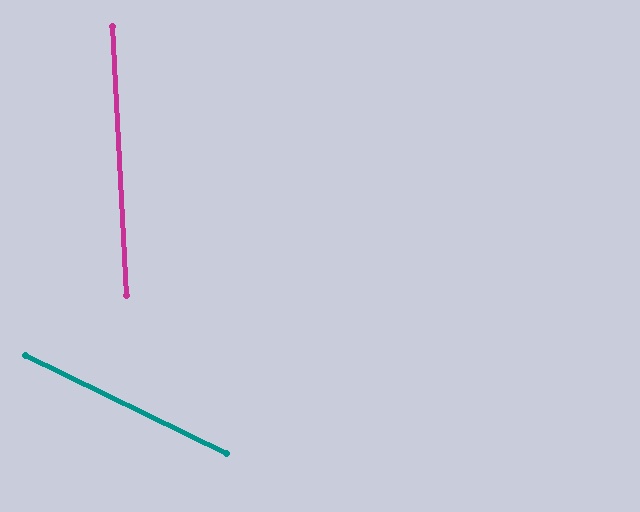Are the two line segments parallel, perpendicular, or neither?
Neither parallel nor perpendicular — they differ by about 61°.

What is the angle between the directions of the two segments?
Approximately 61 degrees.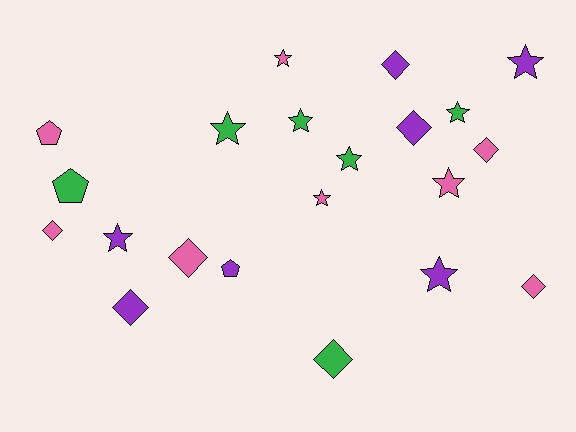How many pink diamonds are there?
There are 4 pink diamonds.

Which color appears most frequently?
Pink, with 8 objects.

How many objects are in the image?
There are 21 objects.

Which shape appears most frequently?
Star, with 10 objects.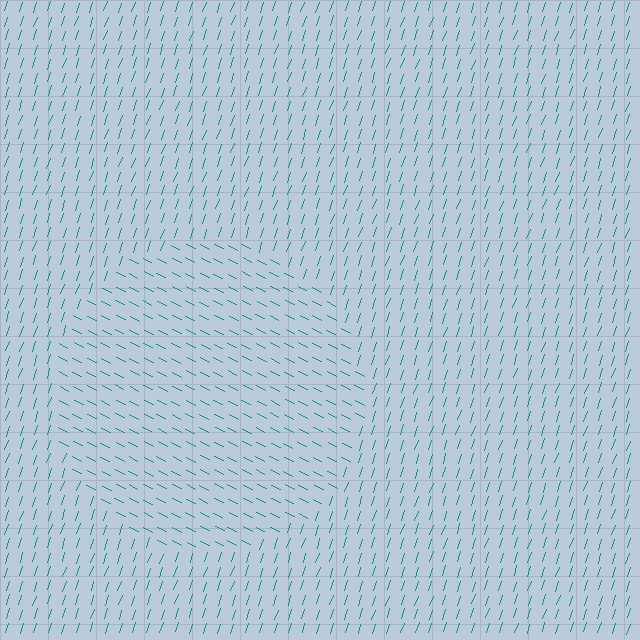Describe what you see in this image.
The image is filled with small teal line segments. A circle region in the image has lines oriented differently from the surrounding lines, creating a visible texture boundary.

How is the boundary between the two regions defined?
The boundary is defined purely by a change in line orientation (approximately 82 degrees difference). All lines are the same color and thickness.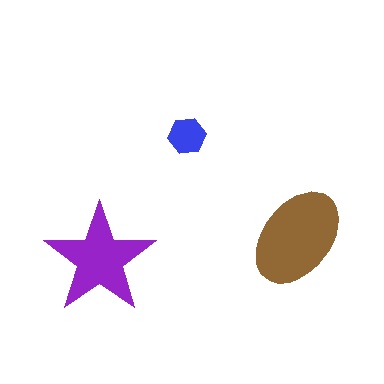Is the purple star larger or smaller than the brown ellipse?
Smaller.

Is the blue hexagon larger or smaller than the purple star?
Smaller.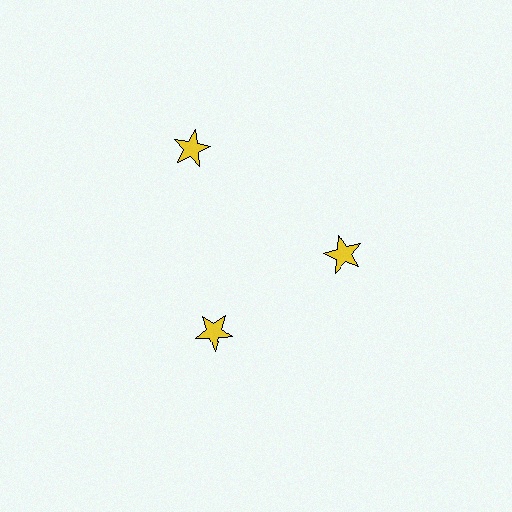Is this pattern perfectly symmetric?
No. The 3 yellow stars are arranged in a ring, but one element near the 11 o'clock position is pushed outward from the center, breaking the 3-fold rotational symmetry.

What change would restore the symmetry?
The symmetry would be restored by moving it inward, back onto the ring so that all 3 stars sit at equal angles and equal distance from the center.